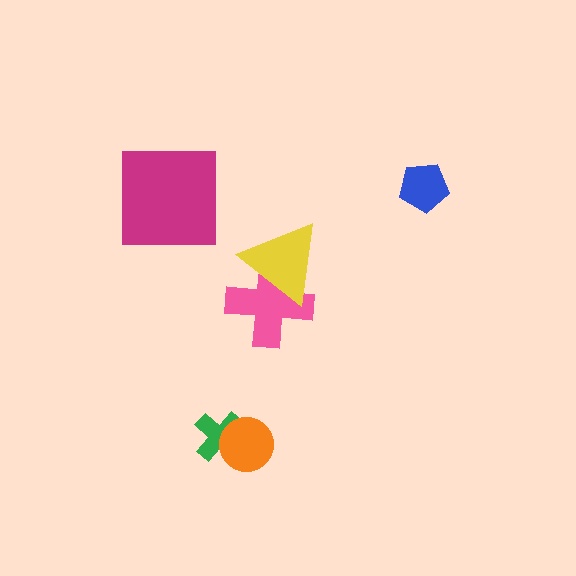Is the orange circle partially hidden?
No, no other shape covers it.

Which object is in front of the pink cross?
The yellow triangle is in front of the pink cross.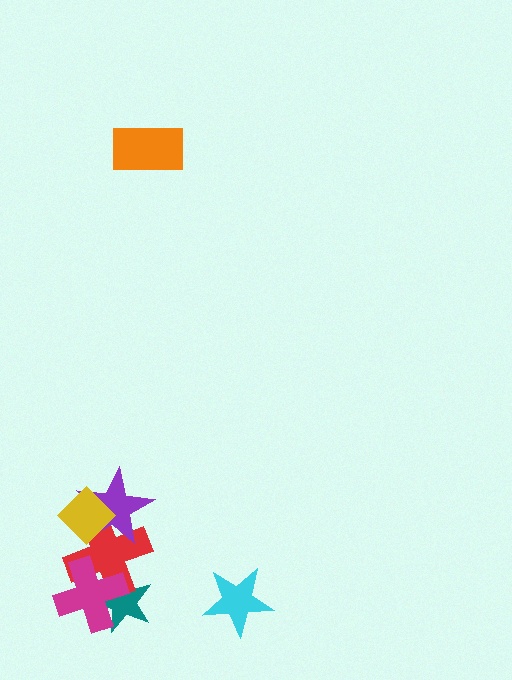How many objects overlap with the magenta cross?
2 objects overlap with the magenta cross.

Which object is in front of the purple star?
The yellow diamond is in front of the purple star.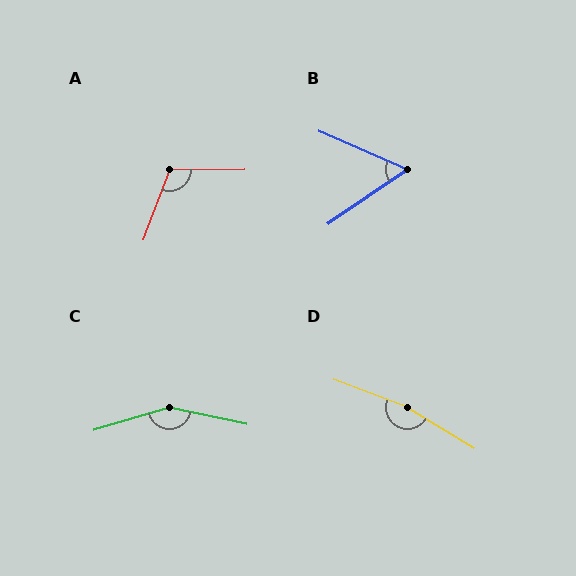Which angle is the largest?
D, at approximately 170 degrees.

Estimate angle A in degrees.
Approximately 110 degrees.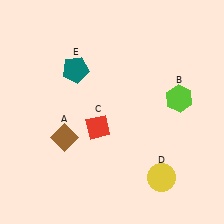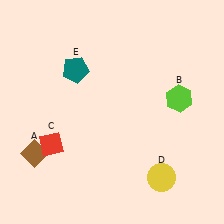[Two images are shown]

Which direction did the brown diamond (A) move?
The brown diamond (A) moved left.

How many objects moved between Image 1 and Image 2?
2 objects moved between the two images.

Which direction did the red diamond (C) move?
The red diamond (C) moved left.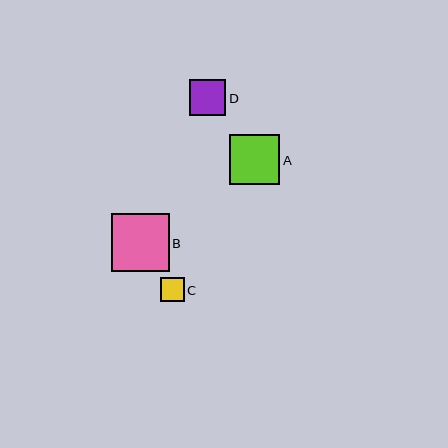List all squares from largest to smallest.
From largest to smallest: B, A, D, C.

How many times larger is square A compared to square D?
Square A is approximately 1.4 times the size of square D.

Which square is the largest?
Square B is the largest with a size of approximately 58 pixels.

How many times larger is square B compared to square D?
Square B is approximately 1.6 times the size of square D.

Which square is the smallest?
Square C is the smallest with a size of approximately 24 pixels.